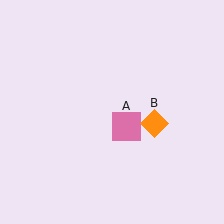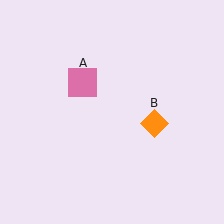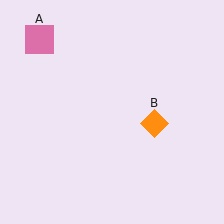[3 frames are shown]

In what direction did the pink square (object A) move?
The pink square (object A) moved up and to the left.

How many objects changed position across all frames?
1 object changed position: pink square (object A).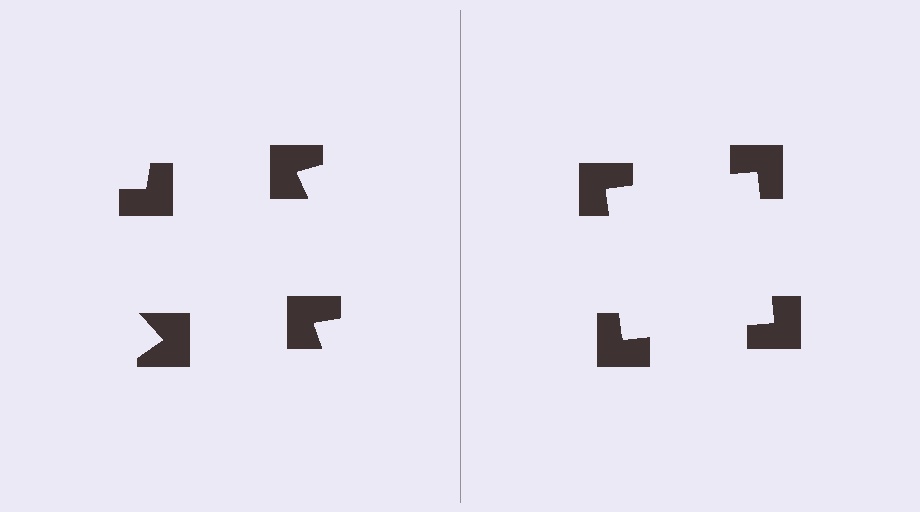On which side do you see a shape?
An illusory square appears on the right side. On the left side the wedge cuts are rotated, so no coherent shape forms.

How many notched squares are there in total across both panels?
8 — 4 on each side.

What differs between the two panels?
The notched squares are positioned identically on both sides; only the wedge orientations differ. On the right they align to a square; on the left they are misaligned.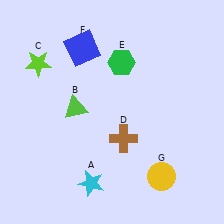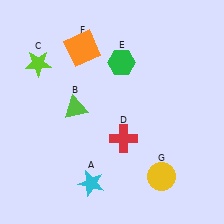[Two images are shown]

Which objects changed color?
D changed from brown to red. F changed from blue to orange.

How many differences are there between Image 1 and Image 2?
There are 2 differences between the two images.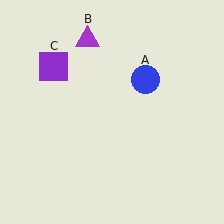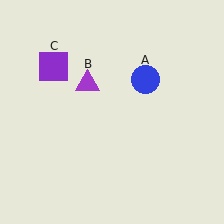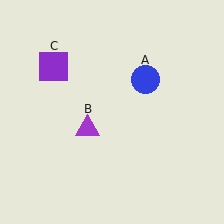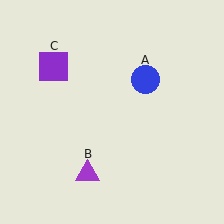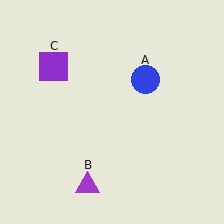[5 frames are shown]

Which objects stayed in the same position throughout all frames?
Blue circle (object A) and purple square (object C) remained stationary.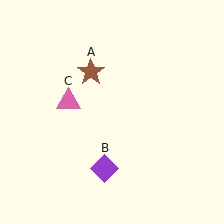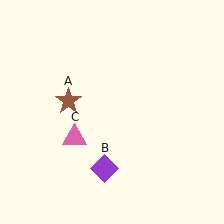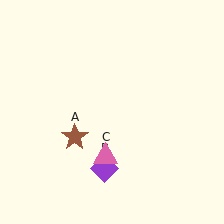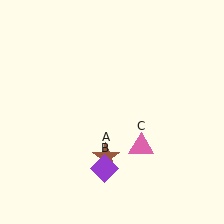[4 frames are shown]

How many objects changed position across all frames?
2 objects changed position: brown star (object A), pink triangle (object C).